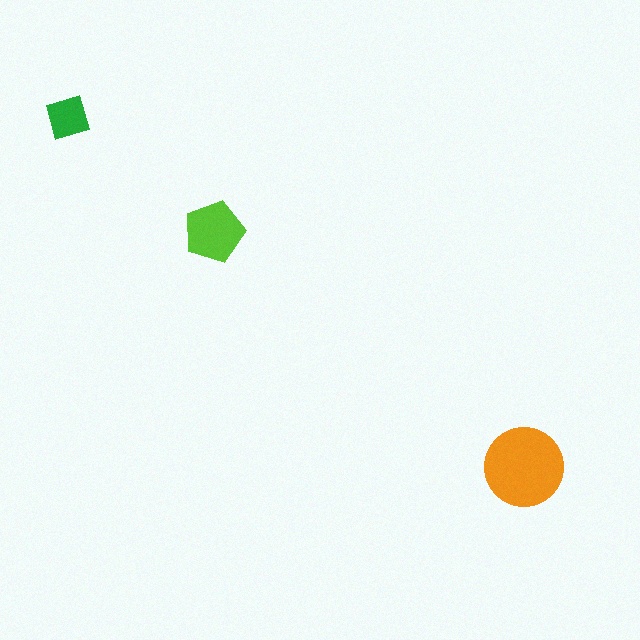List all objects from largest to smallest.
The orange circle, the lime pentagon, the green diamond.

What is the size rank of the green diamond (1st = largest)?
3rd.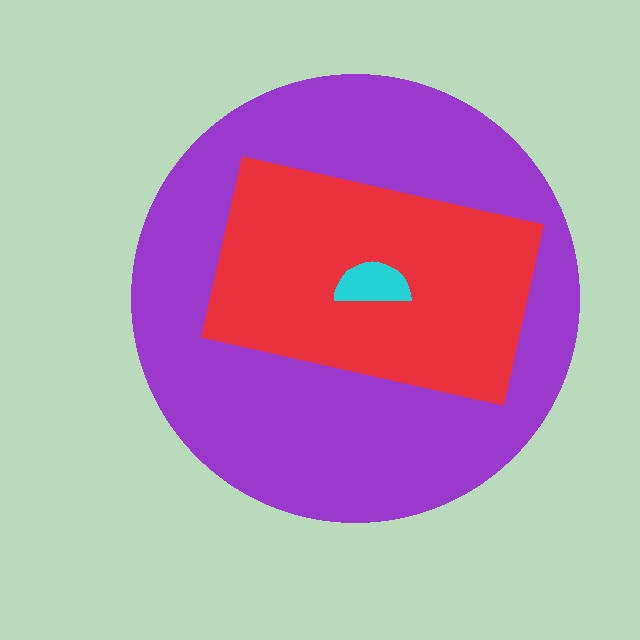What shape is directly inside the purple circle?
The red rectangle.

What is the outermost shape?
The purple circle.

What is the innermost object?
The cyan semicircle.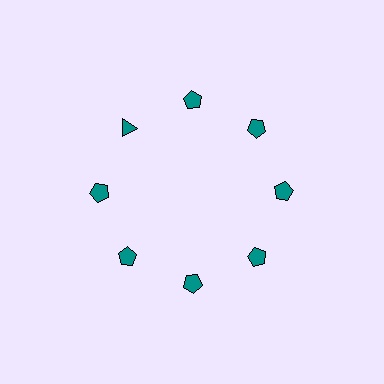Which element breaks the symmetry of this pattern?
The teal triangle at roughly the 10 o'clock position breaks the symmetry. All other shapes are teal pentagons.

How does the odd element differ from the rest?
It has a different shape: triangle instead of pentagon.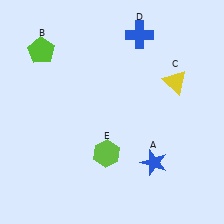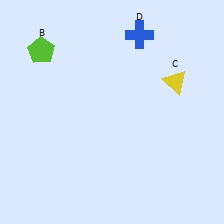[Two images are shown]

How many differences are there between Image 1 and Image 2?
There are 2 differences between the two images.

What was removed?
The lime hexagon (E), the blue star (A) were removed in Image 2.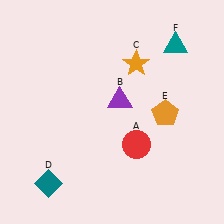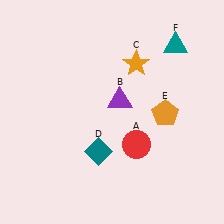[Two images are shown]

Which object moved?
The teal diamond (D) moved right.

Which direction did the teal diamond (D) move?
The teal diamond (D) moved right.